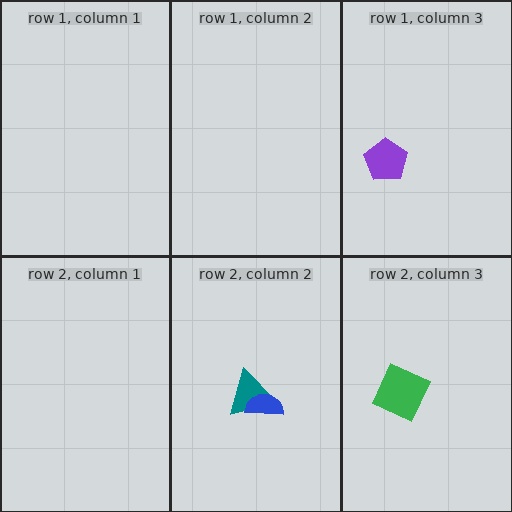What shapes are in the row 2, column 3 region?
The green square.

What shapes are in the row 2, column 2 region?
The teal triangle, the blue semicircle.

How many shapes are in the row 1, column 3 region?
1.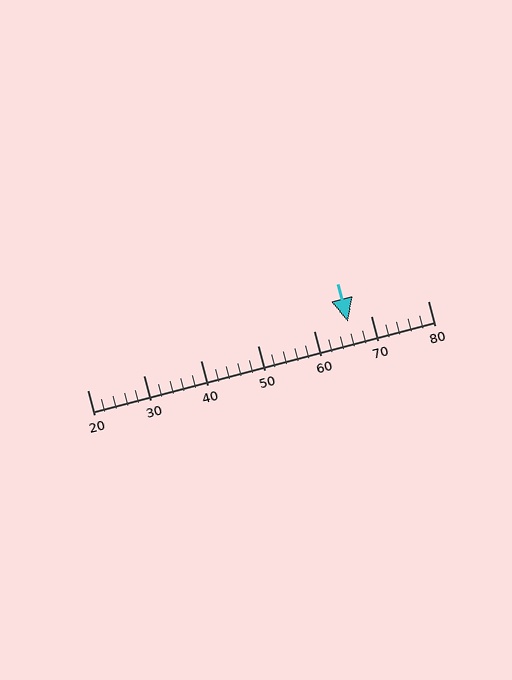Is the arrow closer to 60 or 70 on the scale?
The arrow is closer to 70.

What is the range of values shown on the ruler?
The ruler shows values from 20 to 80.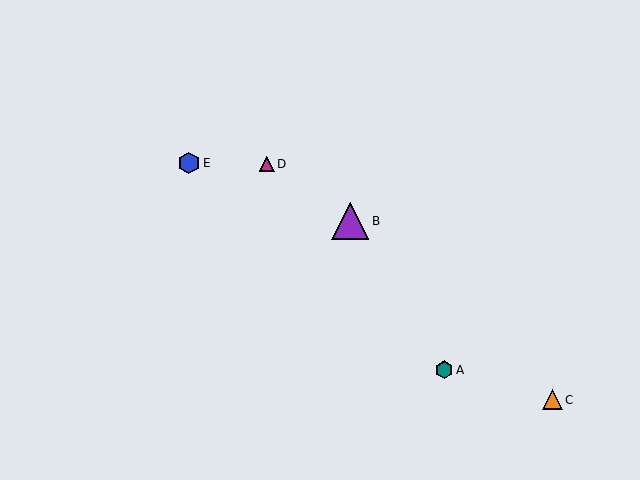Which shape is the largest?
The purple triangle (labeled B) is the largest.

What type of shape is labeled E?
Shape E is a blue hexagon.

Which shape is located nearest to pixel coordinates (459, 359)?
The teal hexagon (labeled A) at (444, 370) is nearest to that location.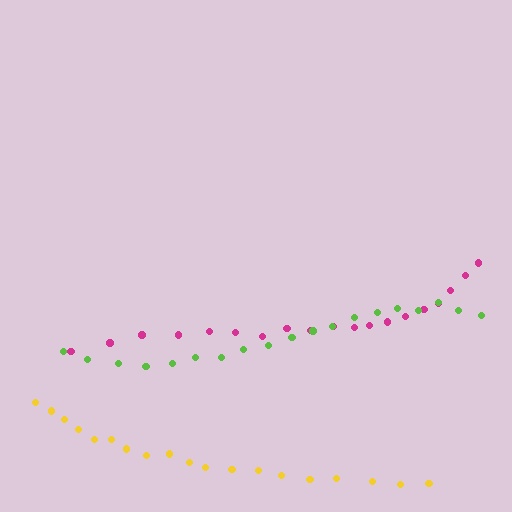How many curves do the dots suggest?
There are 3 distinct paths.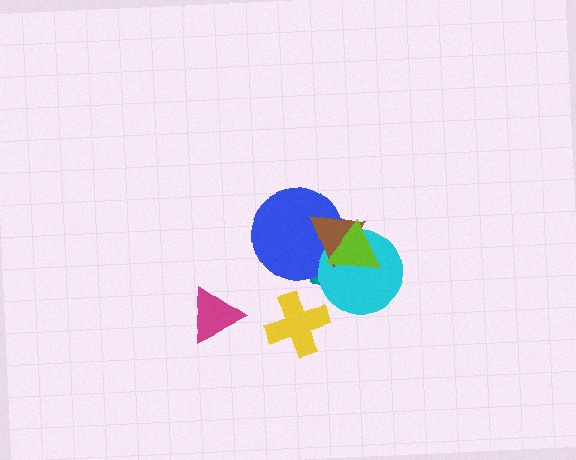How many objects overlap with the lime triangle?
4 objects overlap with the lime triangle.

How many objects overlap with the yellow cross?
0 objects overlap with the yellow cross.